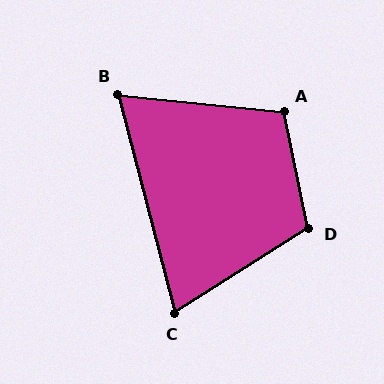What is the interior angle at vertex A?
Approximately 107 degrees (obtuse).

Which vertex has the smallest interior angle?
B, at approximately 70 degrees.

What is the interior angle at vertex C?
Approximately 73 degrees (acute).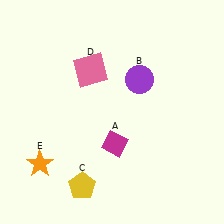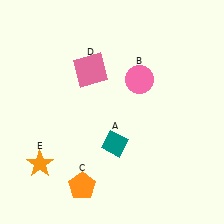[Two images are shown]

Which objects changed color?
A changed from magenta to teal. B changed from purple to pink. C changed from yellow to orange.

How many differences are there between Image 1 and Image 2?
There are 3 differences between the two images.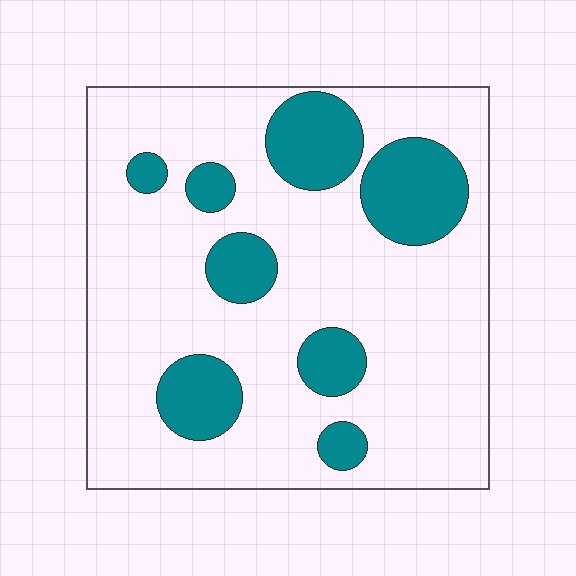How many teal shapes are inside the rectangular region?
8.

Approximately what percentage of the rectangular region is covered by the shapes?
Approximately 20%.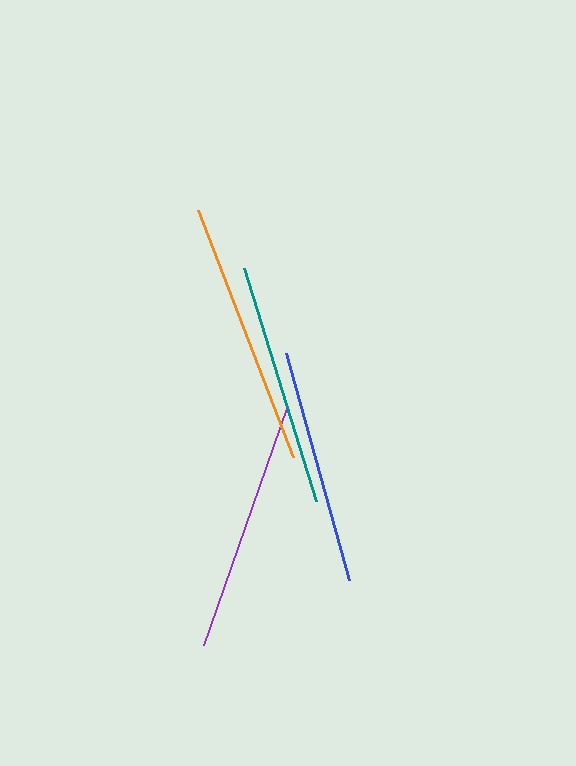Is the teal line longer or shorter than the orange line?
The orange line is longer than the teal line.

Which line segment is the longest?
The orange line is the longest at approximately 264 pixels.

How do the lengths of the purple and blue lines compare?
The purple and blue lines are approximately the same length.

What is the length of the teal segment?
The teal segment is approximately 244 pixels long.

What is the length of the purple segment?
The purple segment is approximately 251 pixels long.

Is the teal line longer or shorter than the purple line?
The purple line is longer than the teal line.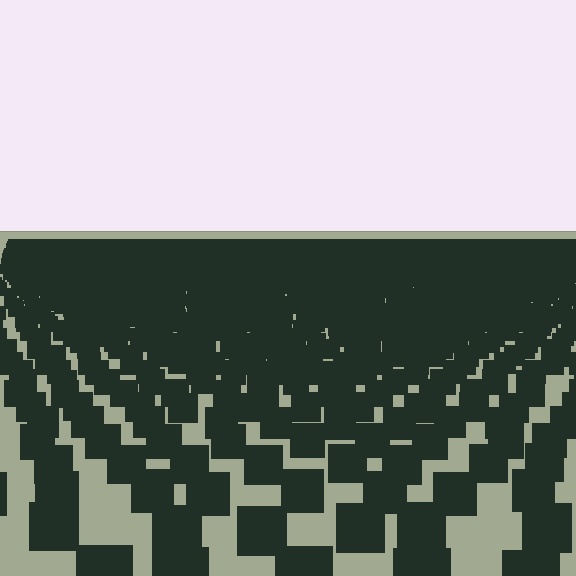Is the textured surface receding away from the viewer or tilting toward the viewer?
The surface is receding away from the viewer. Texture elements get smaller and denser toward the top.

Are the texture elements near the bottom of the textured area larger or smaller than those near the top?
Larger. Near the bottom, elements are closer to the viewer and appear at a bigger on-screen size.